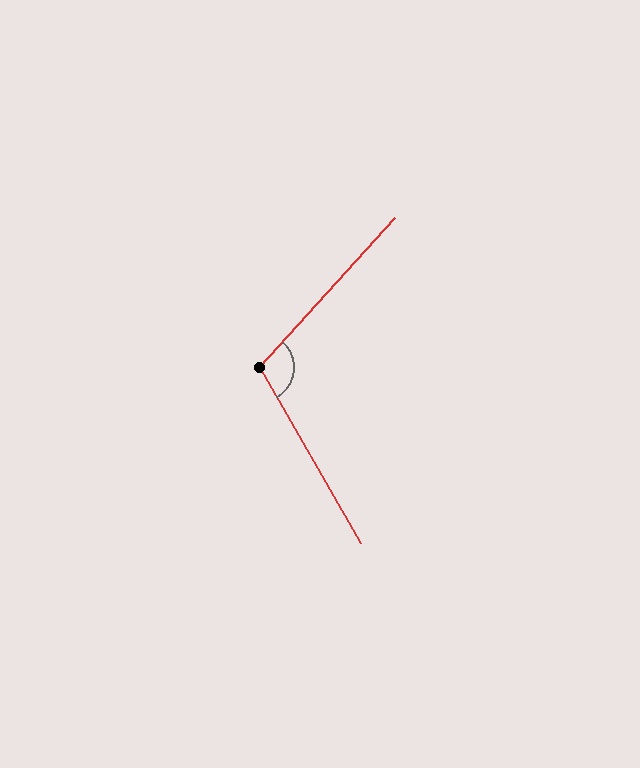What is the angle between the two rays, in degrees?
Approximately 108 degrees.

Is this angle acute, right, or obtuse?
It is obtuse.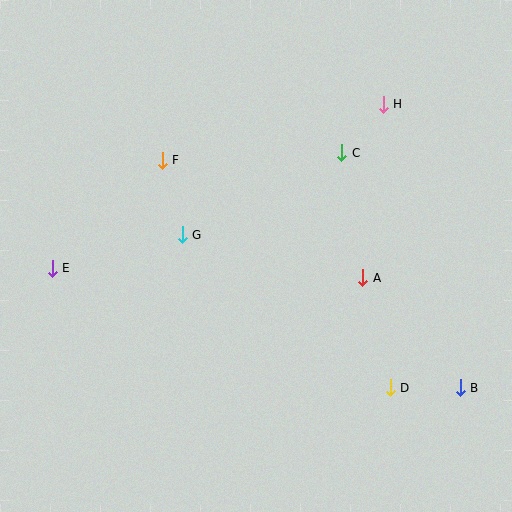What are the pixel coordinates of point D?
Point D is at (390, 388).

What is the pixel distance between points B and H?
The distance between B and H is 294 pixels.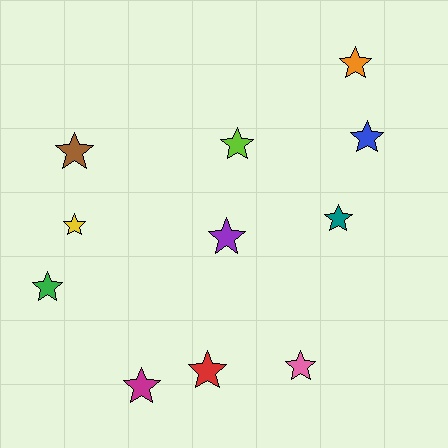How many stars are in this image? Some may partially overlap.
There are 11 stars.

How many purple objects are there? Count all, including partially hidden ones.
There is 1 purple object.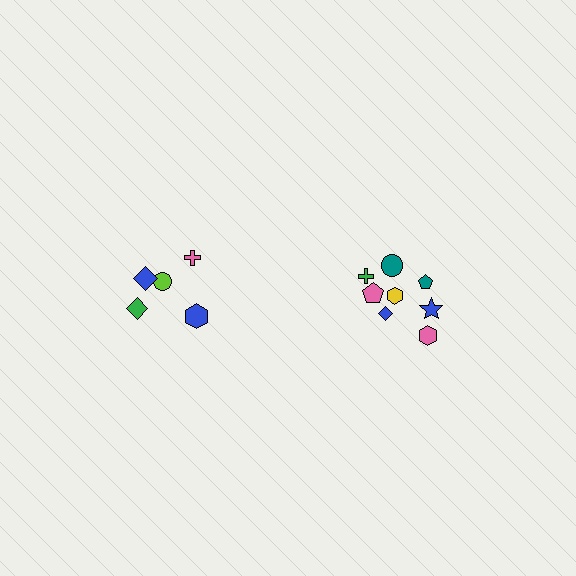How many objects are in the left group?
There are 5 objects.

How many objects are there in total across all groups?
There are 13 objects.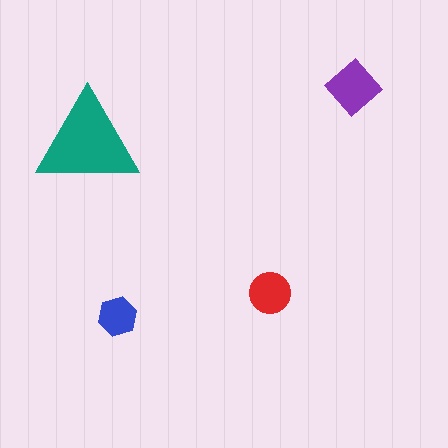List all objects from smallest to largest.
The blue hexagon, the red circle, the purple diamond, the teal triangle.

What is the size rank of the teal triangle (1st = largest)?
1st.